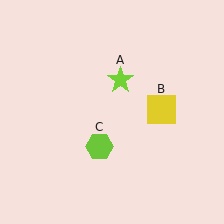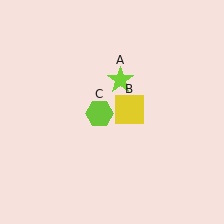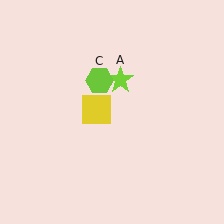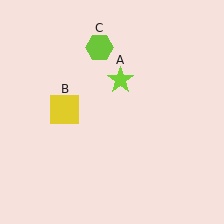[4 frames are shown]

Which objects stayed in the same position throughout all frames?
Lime star (object A) remained stationary.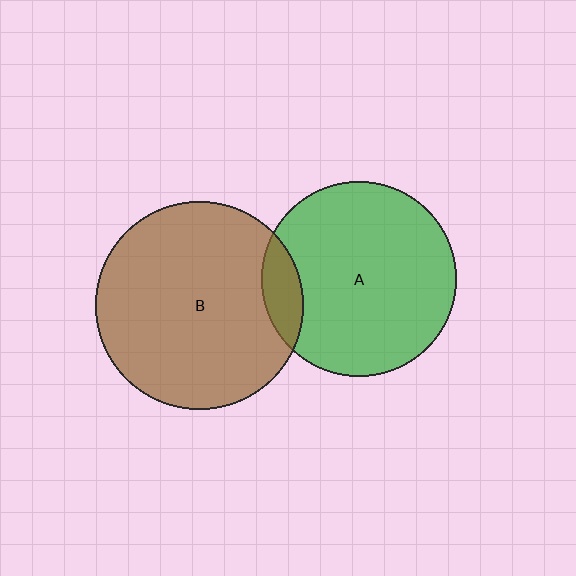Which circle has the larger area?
Circle B (brown).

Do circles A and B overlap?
Yes.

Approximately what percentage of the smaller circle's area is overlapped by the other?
Approximately 10%.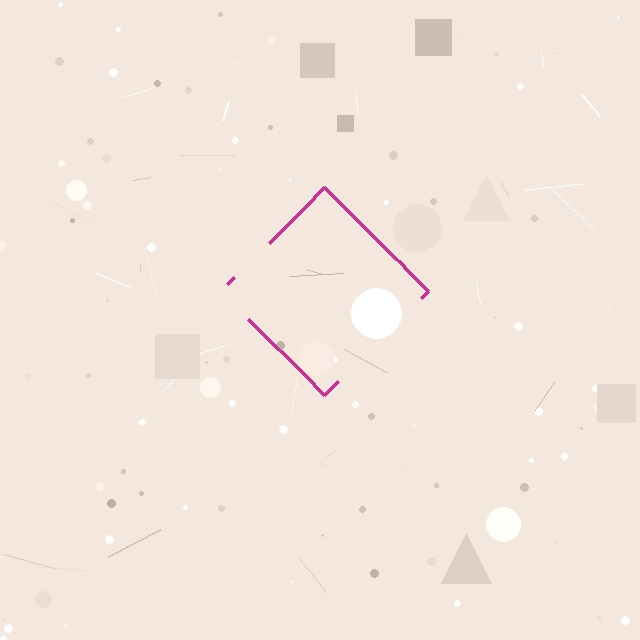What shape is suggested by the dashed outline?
The dashed outline suggests a diamond.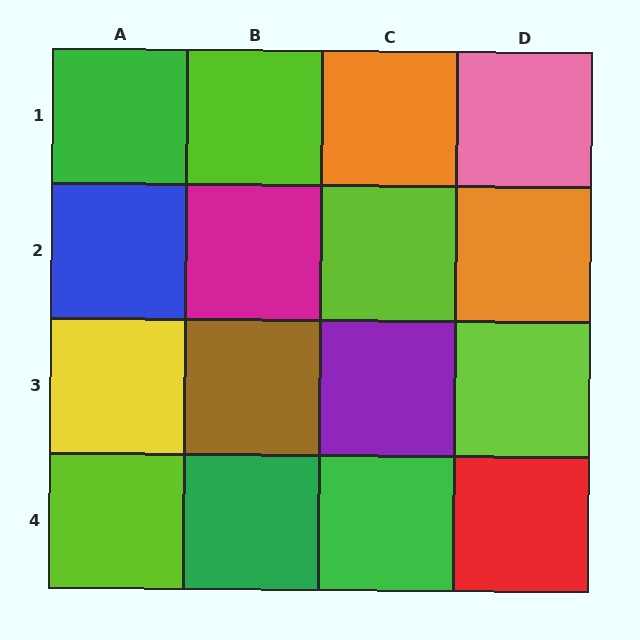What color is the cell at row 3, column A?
Yellow.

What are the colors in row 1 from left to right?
Green, lime, orange, pink.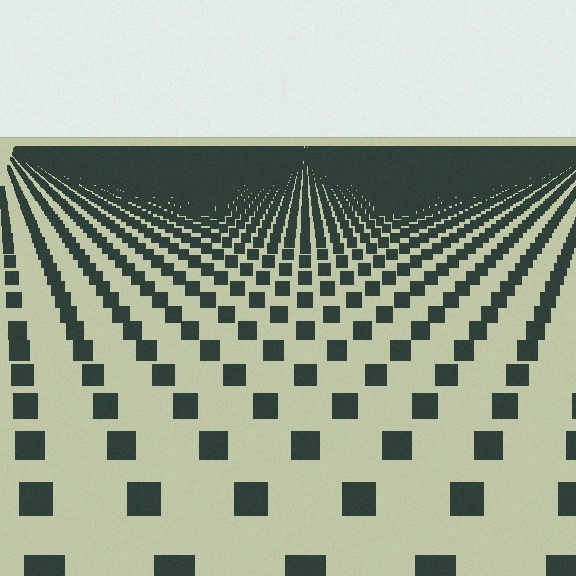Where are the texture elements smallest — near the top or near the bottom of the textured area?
Near the top.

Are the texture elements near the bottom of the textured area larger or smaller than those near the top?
Larger. Near the bottom, elements are closer to the viewer and appear at a bigger on-screen size.